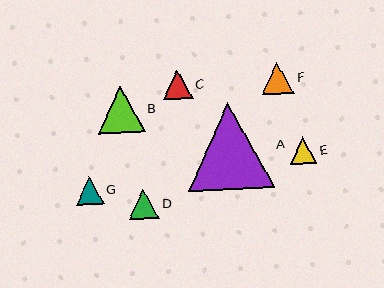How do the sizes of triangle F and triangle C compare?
Triangle F and triangle C are approximately the same size.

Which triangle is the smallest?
Triangle E is the smallest with a size of approximately 26 pixels.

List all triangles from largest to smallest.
From largest to smallest: A, B, F, D, C, G, E.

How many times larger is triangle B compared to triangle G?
Triangle B is approximately 1.7 times the size of triangle G.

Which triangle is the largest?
Triangle A is the largest with a size of approximately 87 pixels.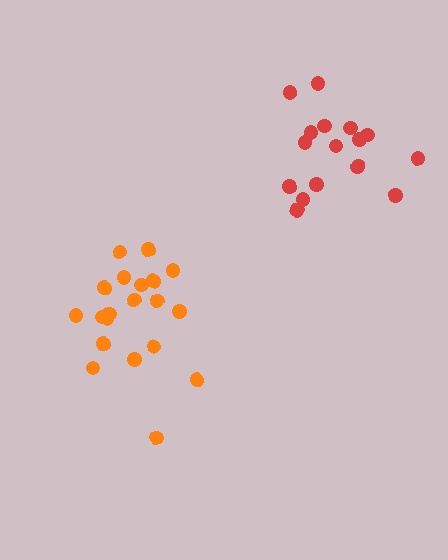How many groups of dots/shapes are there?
There are 2 groups.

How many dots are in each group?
Group 1: 16 dots, Group 2: 20 dots (36 total).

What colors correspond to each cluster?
The clusters are colored: red, orange.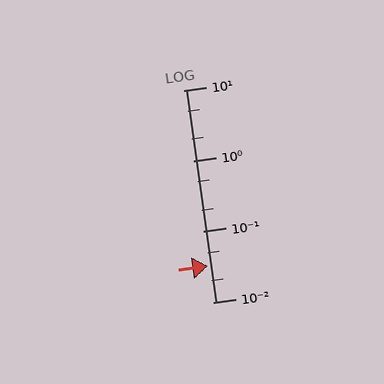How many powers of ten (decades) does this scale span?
The scale spans 3 decades, from 0.01 to 10.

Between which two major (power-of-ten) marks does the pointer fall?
The pointer is between 0.01 and 0.1.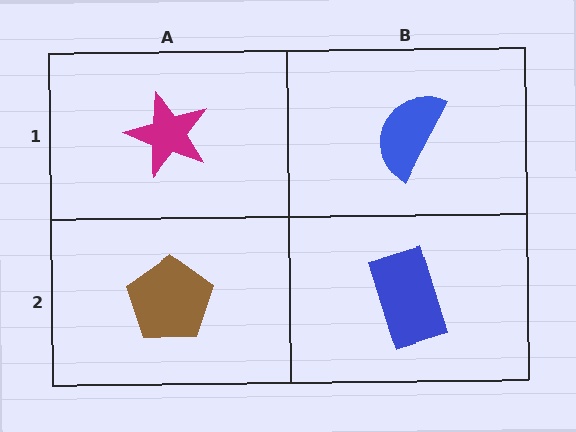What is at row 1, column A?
A magenta star.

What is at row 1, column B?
A blue semicircle.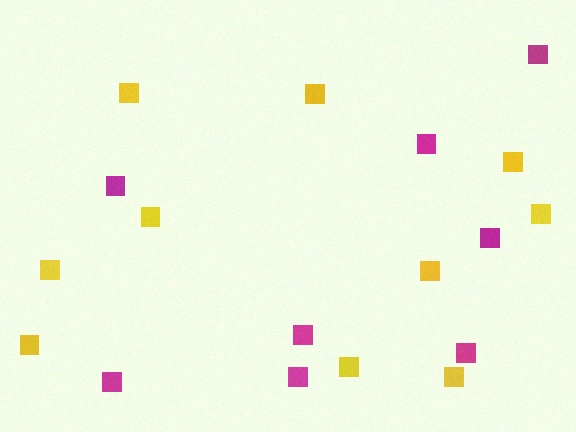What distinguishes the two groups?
There are 2 groups: one group of yellow squares (10) and one group of magenta squares (8).